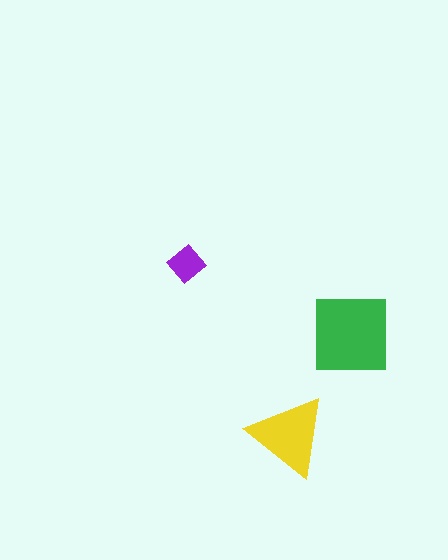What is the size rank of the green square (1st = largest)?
1st.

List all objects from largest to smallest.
The green square, the yellow triangle, the purple diamond.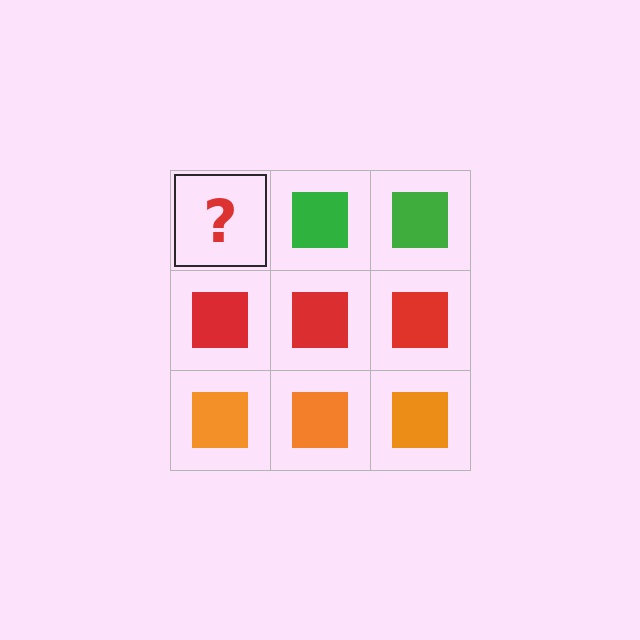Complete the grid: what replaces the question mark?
The question mark should be replaced with a green square.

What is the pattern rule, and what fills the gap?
The rule is that each row has a consistent color. The gap should be filled with a green square.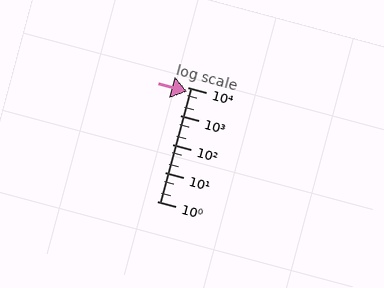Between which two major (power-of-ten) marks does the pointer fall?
The pointer is between 1000 and 10000.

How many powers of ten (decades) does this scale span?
The scale spans 4 decades, from 1 to 10000.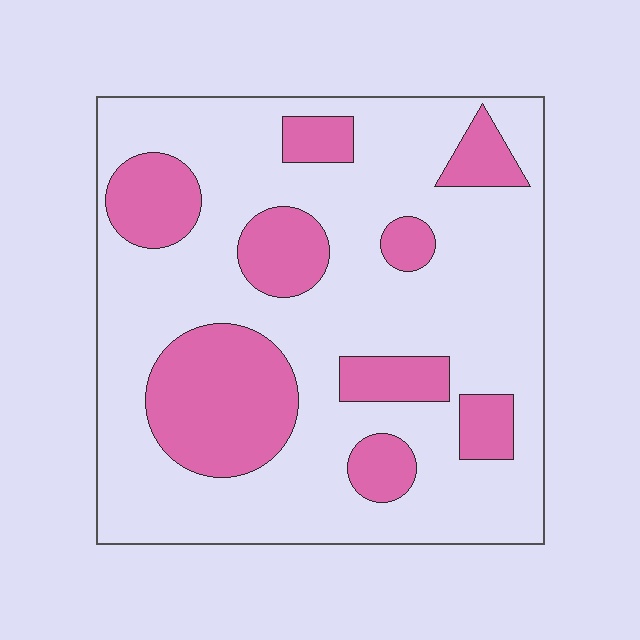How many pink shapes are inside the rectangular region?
9.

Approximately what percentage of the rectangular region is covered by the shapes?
Approximately 25%.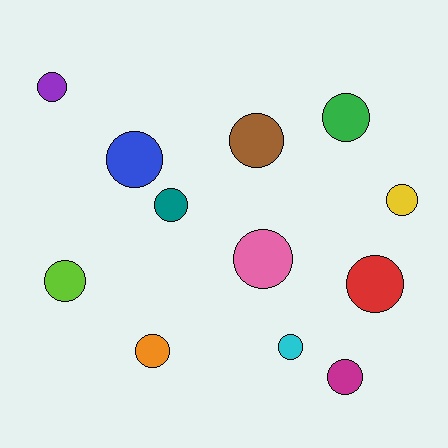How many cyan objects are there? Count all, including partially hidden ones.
There is 1 cyan object.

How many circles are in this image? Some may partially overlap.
There are 12 circles.